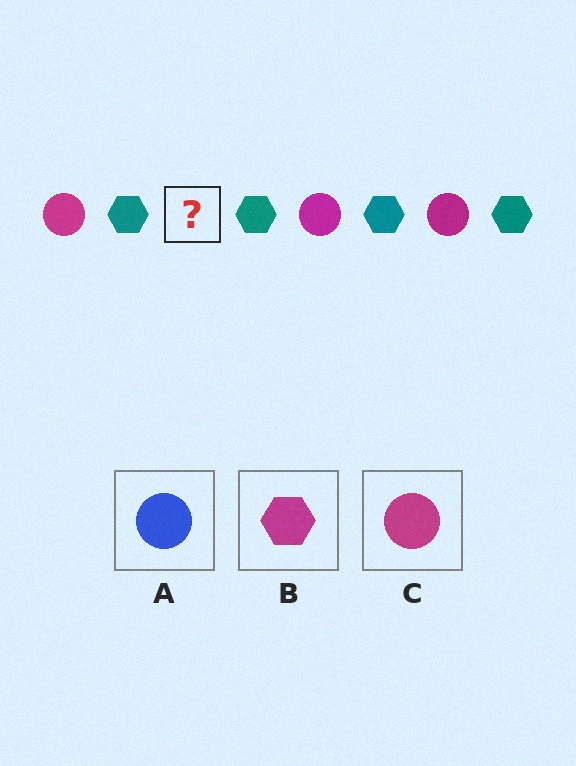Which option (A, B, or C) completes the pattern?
C.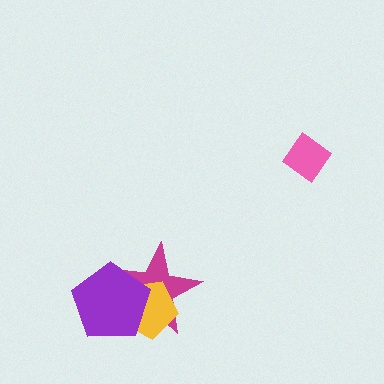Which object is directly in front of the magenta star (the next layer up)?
The yellow pentagon is directly in front of the magenta star.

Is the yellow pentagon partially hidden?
Yes, it is partially covered by another shape.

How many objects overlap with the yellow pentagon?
2 objects overlap with the yellow pentagon.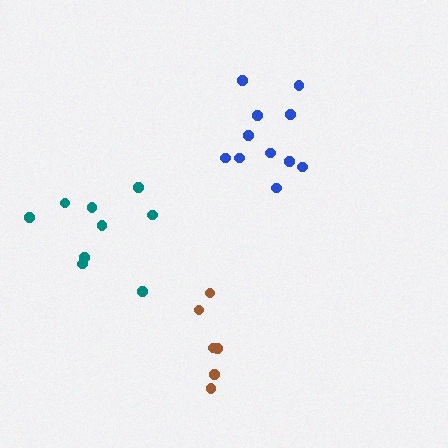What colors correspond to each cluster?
The clusters are colored: teal, brown, blue.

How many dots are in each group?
Group 1: 9 dots, Group 2: 7 dots, Group 3: 11 dots (27 total).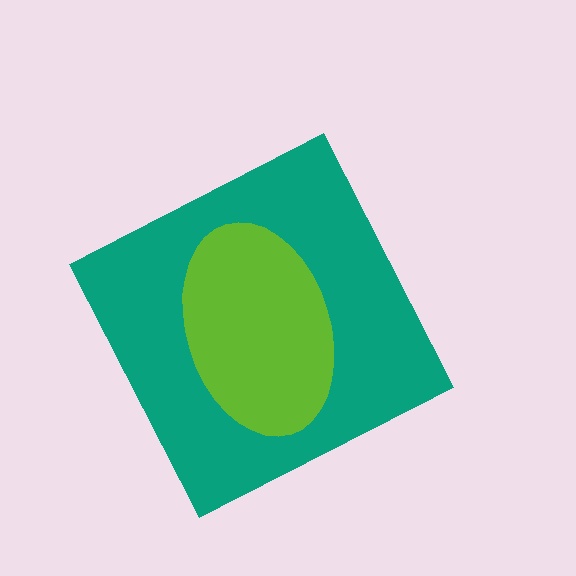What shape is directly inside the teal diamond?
The lime ellipse.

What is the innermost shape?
The lime ellipse.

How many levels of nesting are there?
2.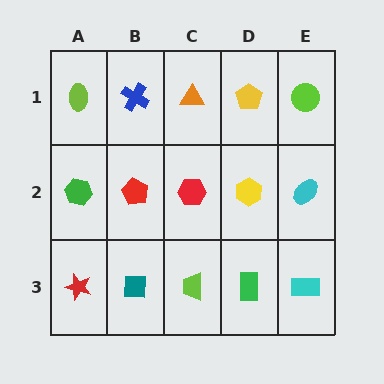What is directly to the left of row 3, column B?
A red star.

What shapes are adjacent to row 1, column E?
A cyan ellipse (row 2, column E), a yellow pentagon (row 1, column D).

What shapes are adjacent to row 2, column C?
An orange triangle (row 1, column C), a lime trapezoid (row 3, column C), a red pentagon (row 2, column B), a yellow hexagon (row 2, column D).